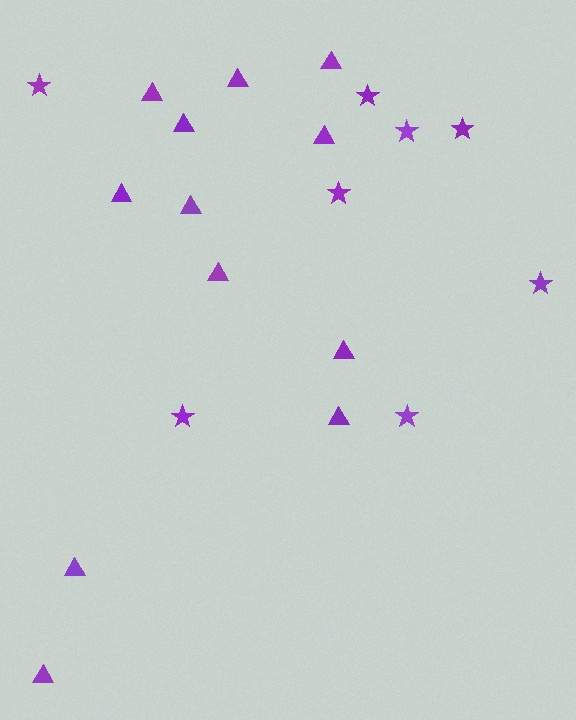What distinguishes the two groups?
There are 2 groups: one group of stars (8) and one group of triangles (12).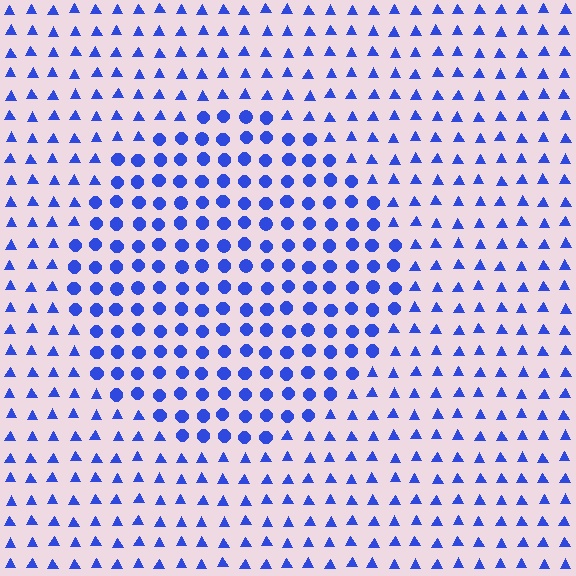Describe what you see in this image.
The image is filled with small blue elements arranged in a uniform grid. A circle-shaped region contains circles, while the surrounding area contains triangles. The boundary is defined purely by the change in element shape.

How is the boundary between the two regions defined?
The boundary is defined by a change in element shape: circles inside vs. triangles outside. All elements share the same color and spacing.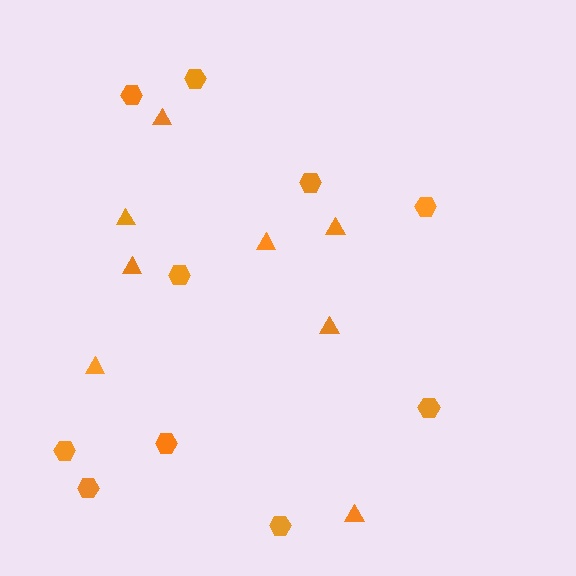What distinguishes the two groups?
There are 2 groups: one group of triangles (8) and one group of hexagons (10).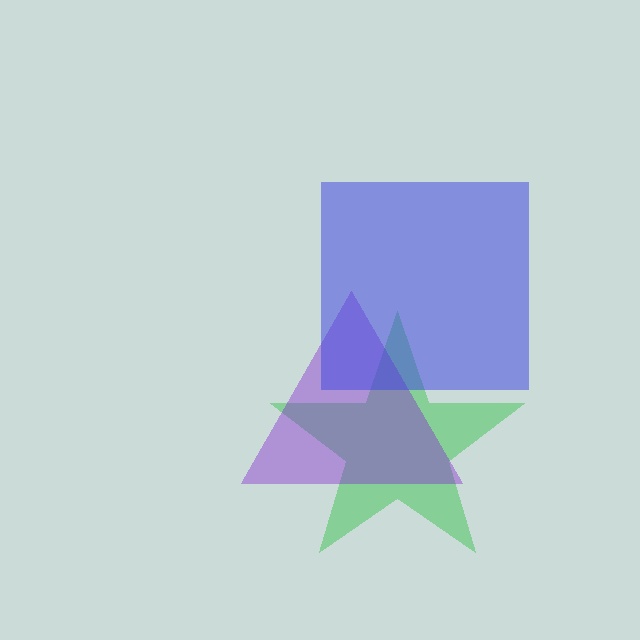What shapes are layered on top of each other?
The layered shapes are: a green star, a purple triangle, a blue square.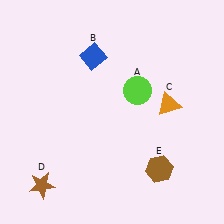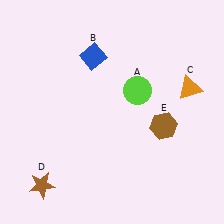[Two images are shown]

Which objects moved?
The objects that moved are: the orange triangle (C), the brown hexagon (E).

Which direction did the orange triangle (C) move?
The orange triangle (C) moved right.